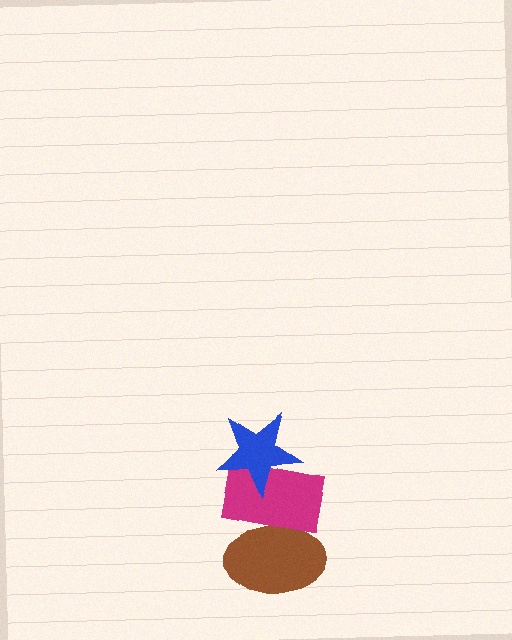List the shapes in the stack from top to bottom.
From top to bottom: the blue star, the magenta rectangle, the brown ellipse.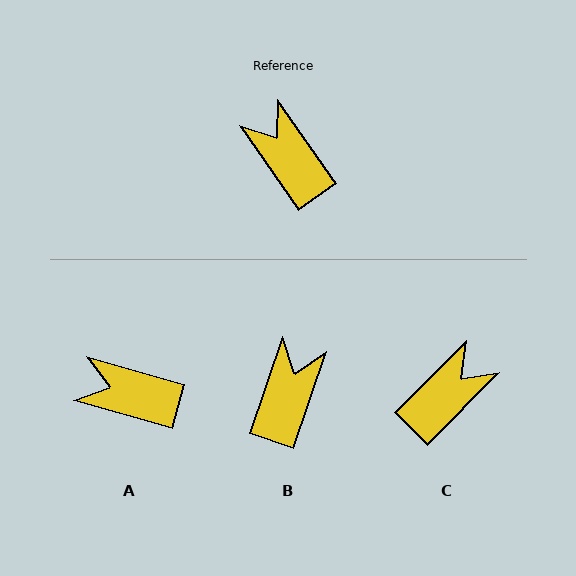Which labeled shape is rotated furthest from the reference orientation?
C, about 79 degrees away.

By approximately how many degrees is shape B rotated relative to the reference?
Approximately 53 degrees clockwise.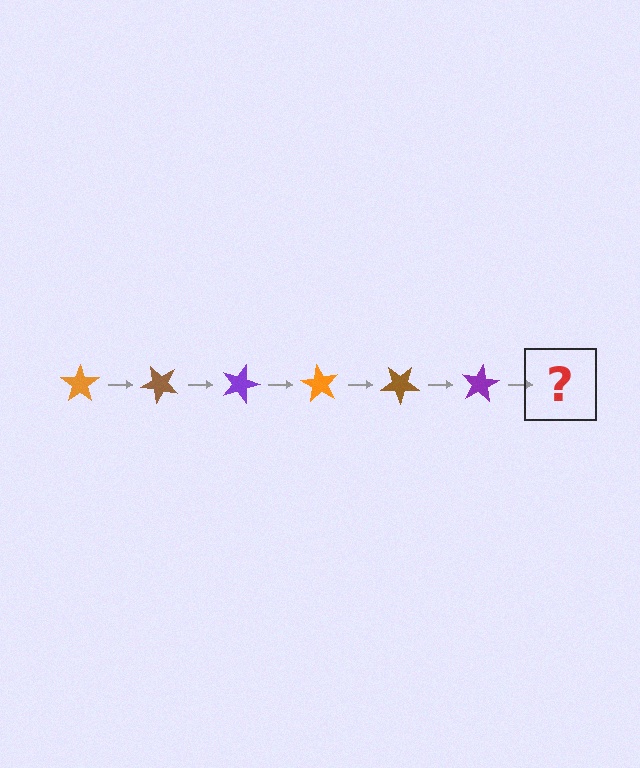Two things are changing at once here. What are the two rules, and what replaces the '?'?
The two rules are that it rotates 45 degrees each step and the color cycles through orange, brown, and purple. The '?' should be an orange star, rotated 270 degrees from the start.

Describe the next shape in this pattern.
It should be an orange star, rotated 270 degrees from the start.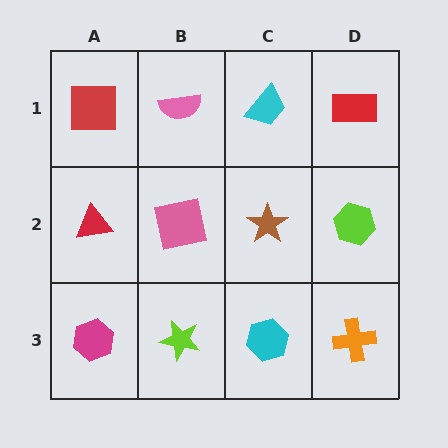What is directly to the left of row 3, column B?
A magenta hexagon.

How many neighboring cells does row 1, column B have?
3.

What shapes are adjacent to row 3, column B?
A pink square (row 2, column B), a magenta hexagon (row 3, column A), a cyan hexagon (row 3, column C).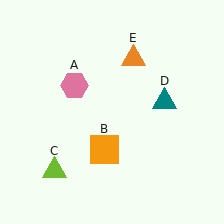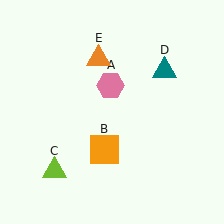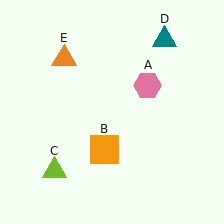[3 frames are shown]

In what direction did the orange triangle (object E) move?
The orange triangle (object E) moved left.